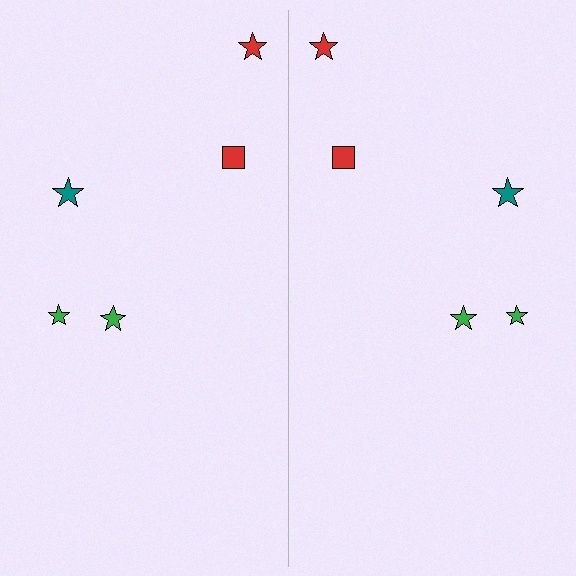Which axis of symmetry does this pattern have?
The pattern has a vertical axis of symmetry running through the center of the image.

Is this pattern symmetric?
Yes, this pattern has bilateral (reflection) symmetry.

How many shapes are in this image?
There are 10 shapes in this image.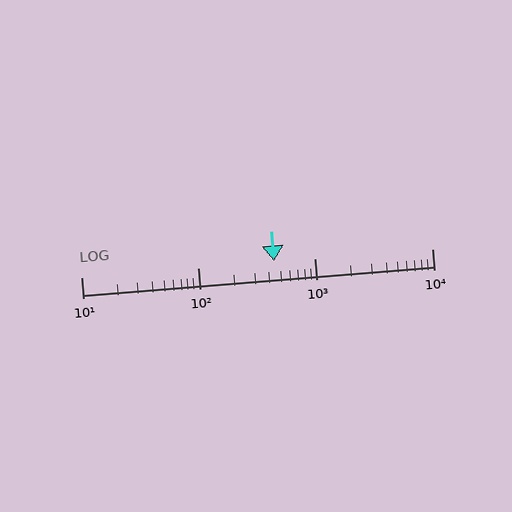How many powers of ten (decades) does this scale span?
The scale spans 3 decades, from 10 to 10000.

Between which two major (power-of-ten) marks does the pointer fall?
The pointer is between 100 and 1000.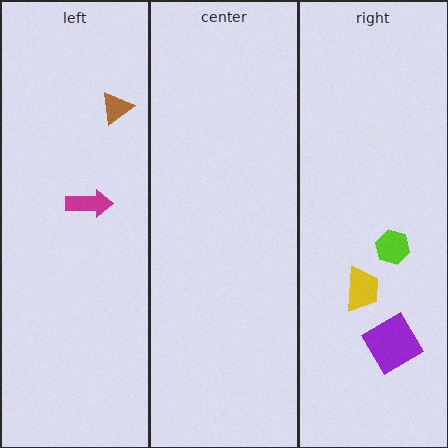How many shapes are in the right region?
3.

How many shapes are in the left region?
2.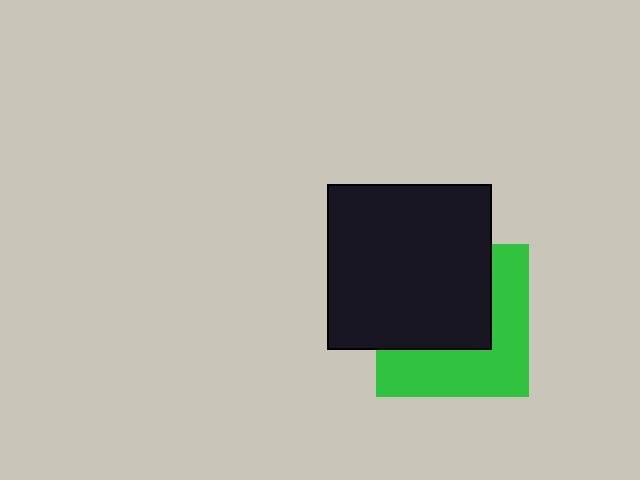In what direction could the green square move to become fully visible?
The green square could move toward the lower-right. That would shift it out from behind the black square entirely.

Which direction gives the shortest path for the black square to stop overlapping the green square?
Moving toward the upper-left gives the shortest separation.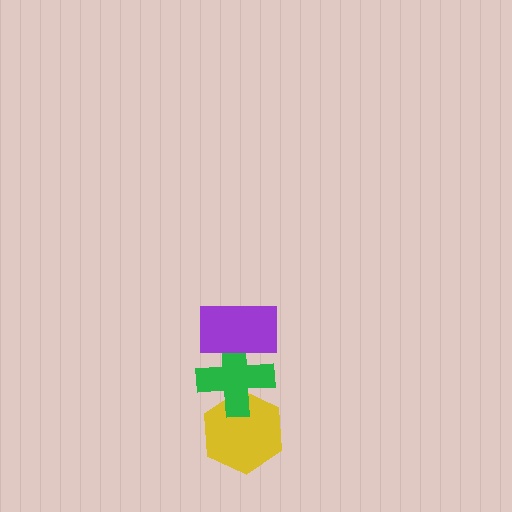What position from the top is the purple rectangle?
The purple rectangle is 1st from the top.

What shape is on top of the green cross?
The purple rectangle is on top of the green cross.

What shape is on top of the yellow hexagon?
The green cross is on top of the yellow hexagon.